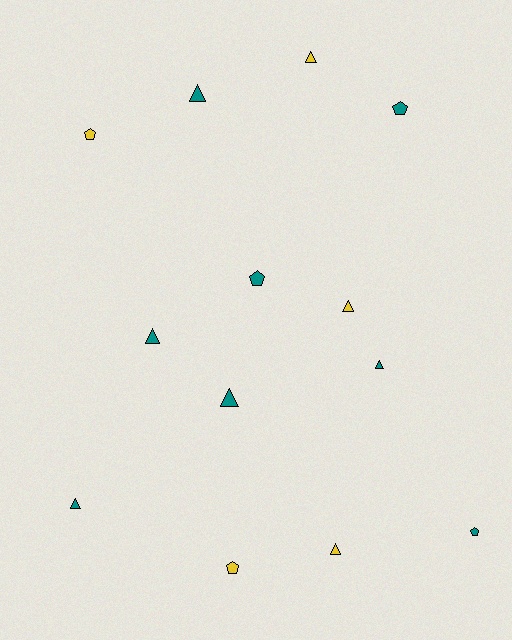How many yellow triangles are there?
There are 3 yellow triangles.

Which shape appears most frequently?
Triangle, with 8 objects.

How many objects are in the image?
There are 13 objects.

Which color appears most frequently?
Teal, with 8 objects.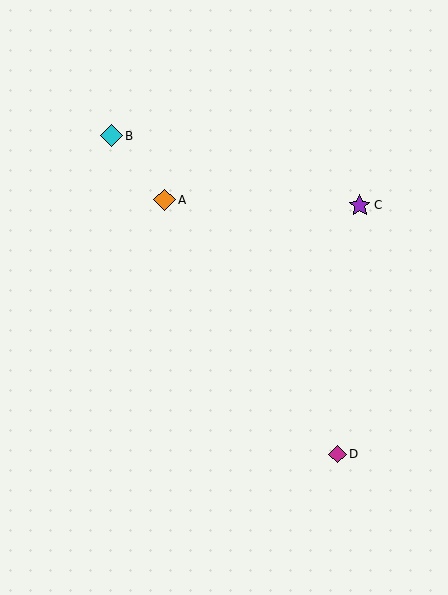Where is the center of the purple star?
The center of the purple star is at (360, 205).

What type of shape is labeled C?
Shape C is a purple star.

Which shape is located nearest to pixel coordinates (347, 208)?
The purple star (labeled C) at (360, 205) is nearest to that location.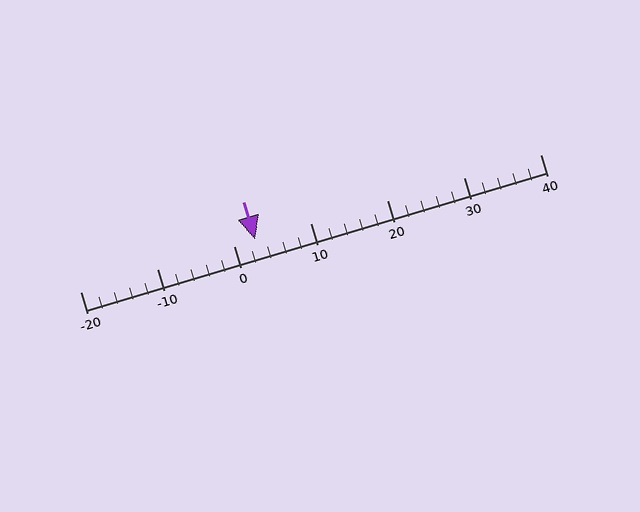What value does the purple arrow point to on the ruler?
The purple arrow points to approximately 3.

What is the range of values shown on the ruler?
The ruler shows values from -20 to 40.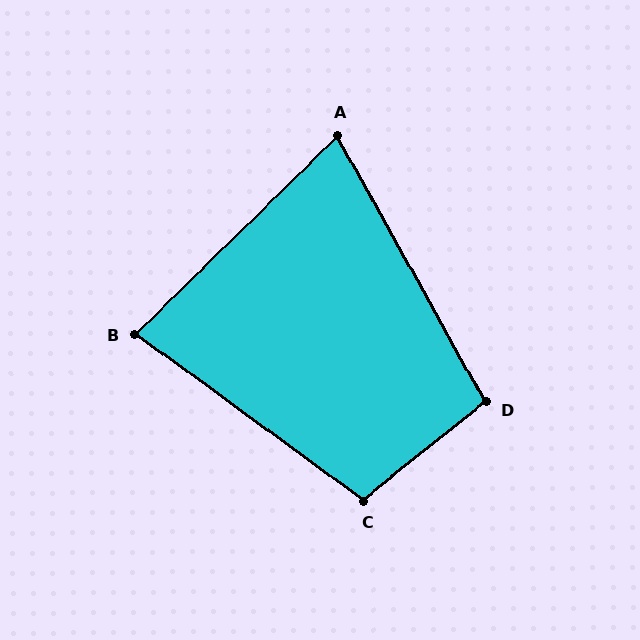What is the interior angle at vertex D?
Approximately 99 degrees (obtuse).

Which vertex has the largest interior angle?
C, at approximately 105 degrees.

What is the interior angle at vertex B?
Approximately 81 degrees (acute).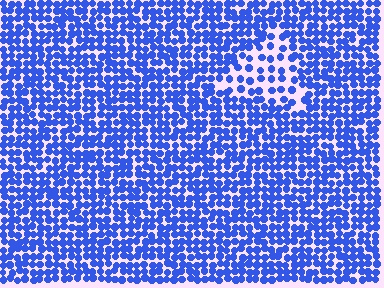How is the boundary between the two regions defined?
The boundary is defined by a change in element density (approximately 2.0x ratio). All elements are the same color, size, and shape.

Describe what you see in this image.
The image contains small blue elements arranged at two different densities. A triangle-shaped region is visible where the elements are less densely packed than the surrounding area.